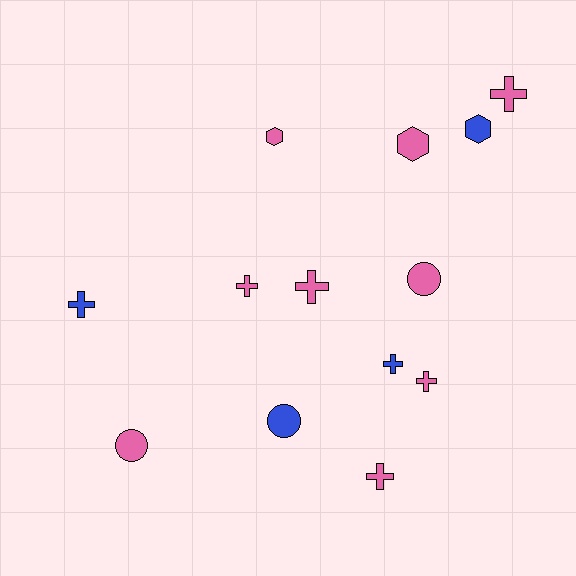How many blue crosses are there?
There are 2 blue crosses.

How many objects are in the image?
There are 13 objects.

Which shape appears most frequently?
Cross, with 7 objects.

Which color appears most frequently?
Pink, with 9 objects.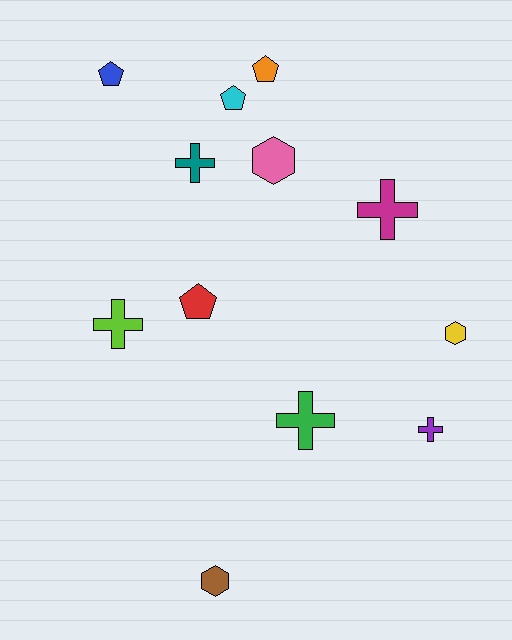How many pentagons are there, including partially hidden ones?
There are 4 pentagons.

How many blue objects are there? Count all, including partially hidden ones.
There is 1 blue object.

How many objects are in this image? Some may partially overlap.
There are 12 objects.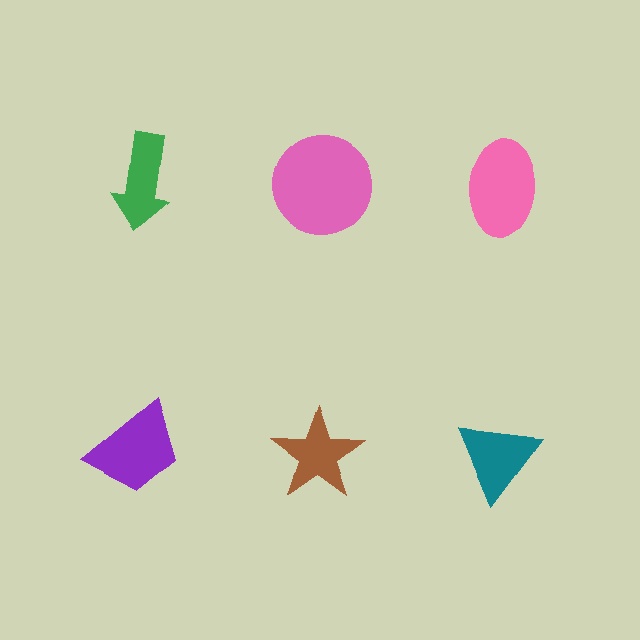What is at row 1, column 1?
A green arrow.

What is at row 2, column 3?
A teal triangle.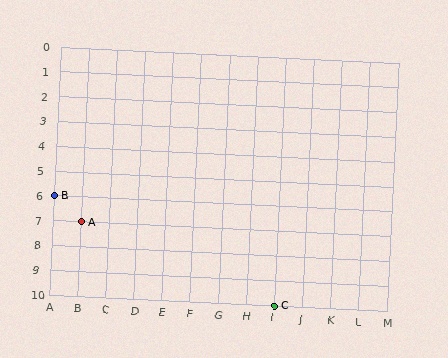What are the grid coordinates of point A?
Point A is at grid coordinates (B, 7).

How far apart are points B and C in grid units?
Points B and C are 8 columns and 4 rows apart (about 8.9 grid units diagonally).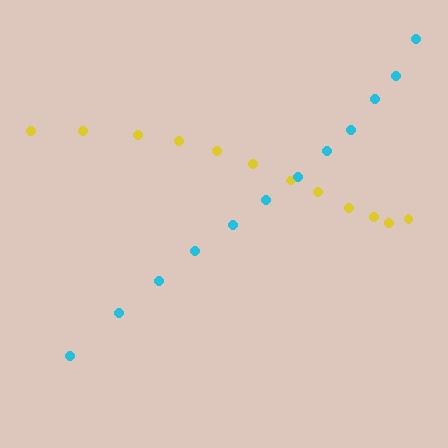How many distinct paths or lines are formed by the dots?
There are 2 distinct paths.